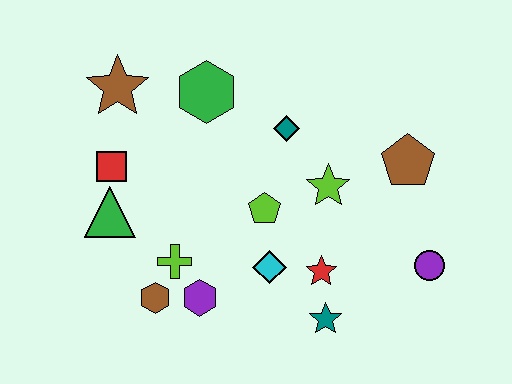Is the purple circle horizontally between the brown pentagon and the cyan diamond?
No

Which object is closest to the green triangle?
The red square is closest to the green triangle.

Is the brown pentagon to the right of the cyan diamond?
Yes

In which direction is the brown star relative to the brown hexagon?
The brown star is above the brown hexagon.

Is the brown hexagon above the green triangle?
No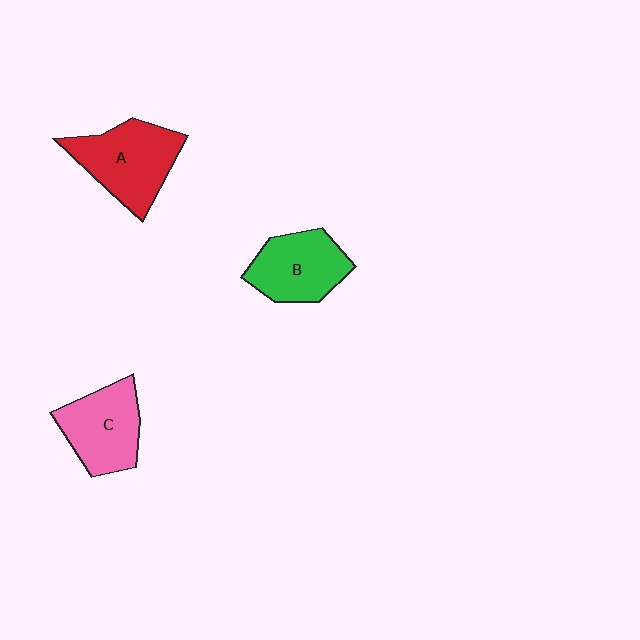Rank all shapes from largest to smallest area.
From largest to smallest: A (red), C (pink), B (green).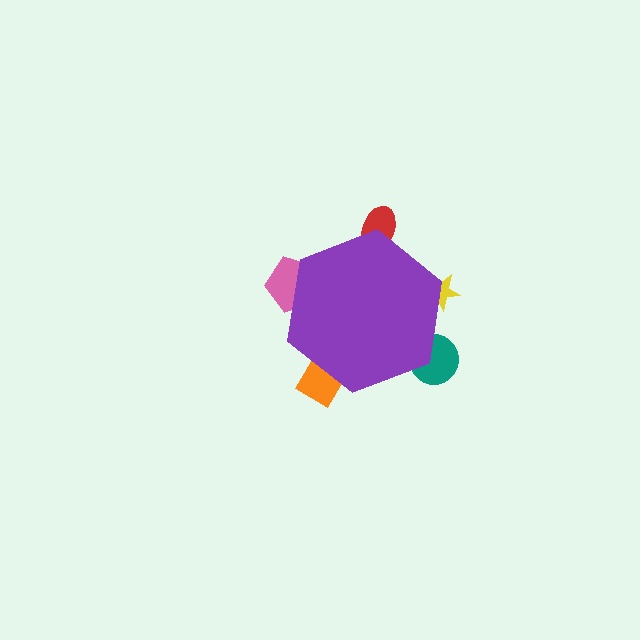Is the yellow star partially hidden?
Yes, the yellow star is partially hidden behind the purple hexagon.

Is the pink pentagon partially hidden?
Yes, the pink pentagon is partially hidden behind the purple hexagon.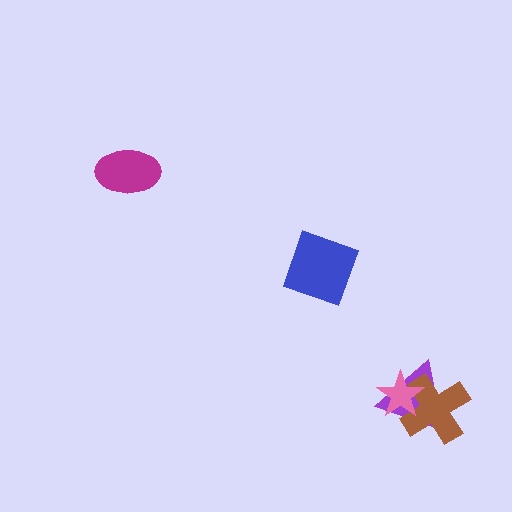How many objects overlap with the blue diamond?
0 objects overlap with the blue diamond.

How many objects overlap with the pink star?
2 objects overlap with the pink star.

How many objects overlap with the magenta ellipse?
0 objects overlap with the magenta ellipse.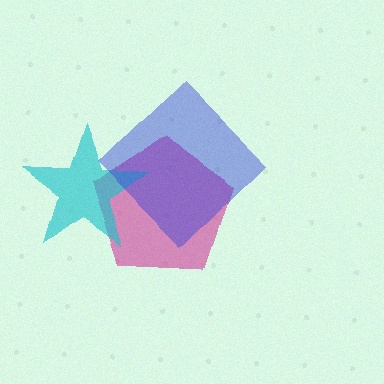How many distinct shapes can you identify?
There are 3 distinct shapes: a magenta pentagon, a cyan star, a blue diamond.